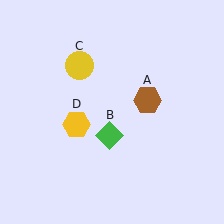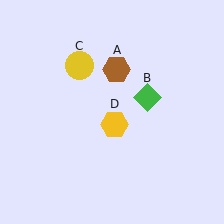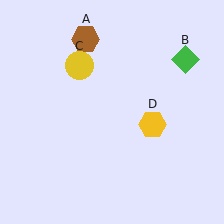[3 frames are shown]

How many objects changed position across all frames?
3 objects changed position: brown hexagon (object A), green diamond (object B), yellow hexagon (object D).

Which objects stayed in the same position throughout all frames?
Yellow circle (object C) remained stationary.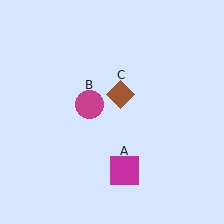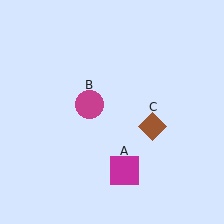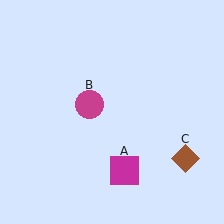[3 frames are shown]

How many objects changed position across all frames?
1 object changed position: brown diamond (object C).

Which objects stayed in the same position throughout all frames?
Magenta square (object A) and magenta circle (object B) remained stationary.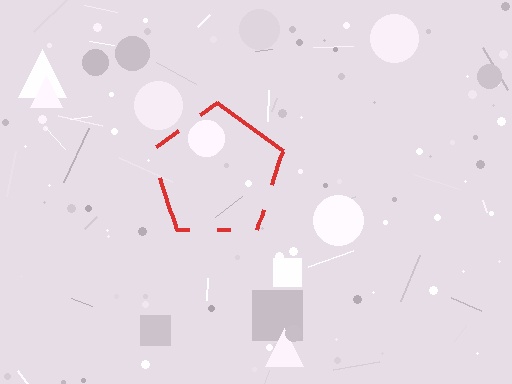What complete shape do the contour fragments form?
The contour fragments form a pentagon.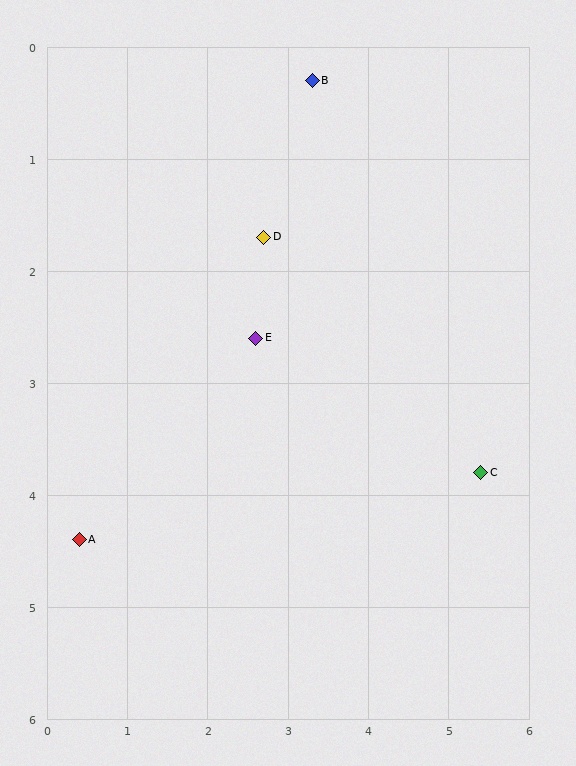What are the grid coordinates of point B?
Point B is at approximately (3.3, 0.3).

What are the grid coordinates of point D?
Point D is at approximately (2.7, 1.7).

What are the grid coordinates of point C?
Point C is at approximately (5.4, 3.8).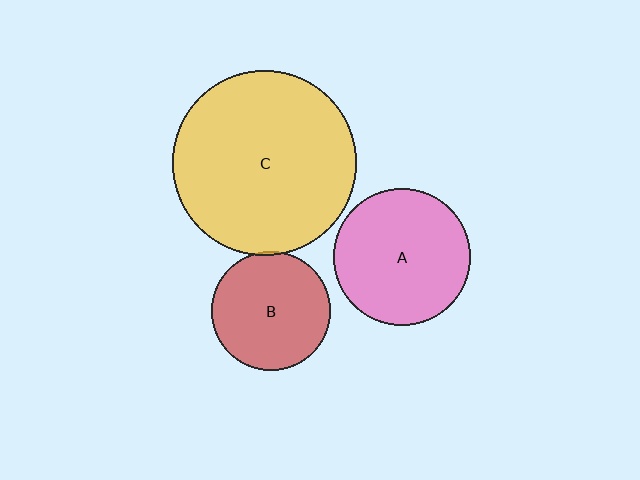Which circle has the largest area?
Circle C (yellow).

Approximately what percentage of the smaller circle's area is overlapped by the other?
Approximately 5%.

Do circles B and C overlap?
Yes.